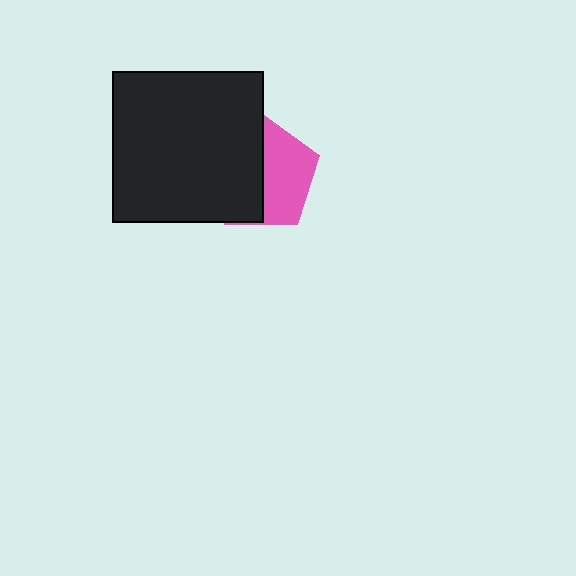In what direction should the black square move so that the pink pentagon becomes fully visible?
The black square should move left. That is the shortest direction to clear the overlap and leave the pink pentagon fully visible.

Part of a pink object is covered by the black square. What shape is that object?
It is a pentagon.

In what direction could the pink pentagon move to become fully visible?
The pink pentagon could move right. That would shift it out from behind the black square entirely.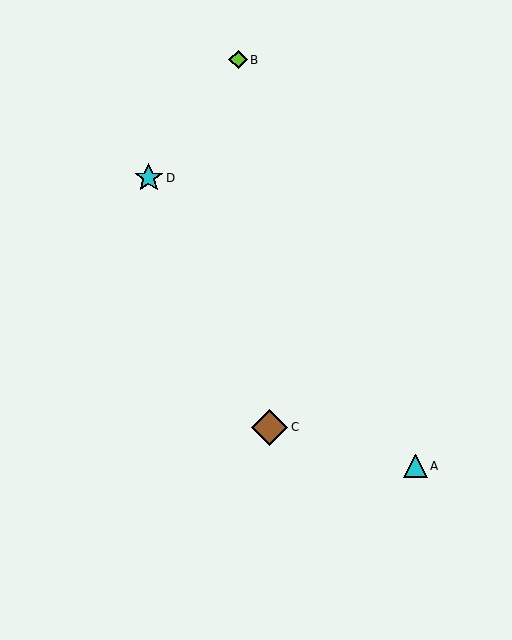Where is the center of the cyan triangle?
The center of the cyan triangle is at (416, 466).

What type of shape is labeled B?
Shape B is a lime diamond.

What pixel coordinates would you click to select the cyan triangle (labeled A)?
Click at (416, 466) to select the cyan triangle A.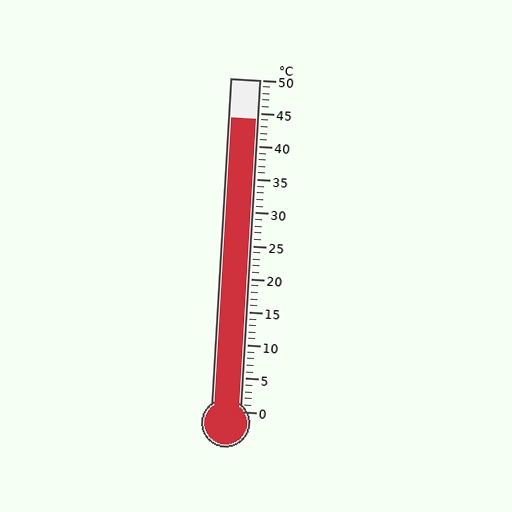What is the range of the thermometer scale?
The thermometer scale ranges from 0°C to 50°C.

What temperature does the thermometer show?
The thermometer shows approximately 44°C.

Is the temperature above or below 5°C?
The temperature is above 5°C.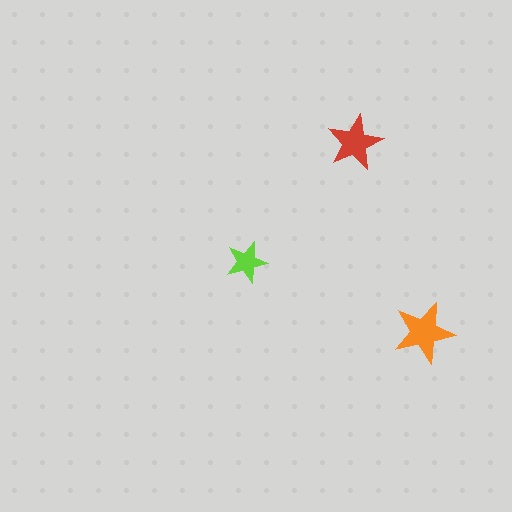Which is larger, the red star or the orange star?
The orange one.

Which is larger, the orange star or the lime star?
The orange one.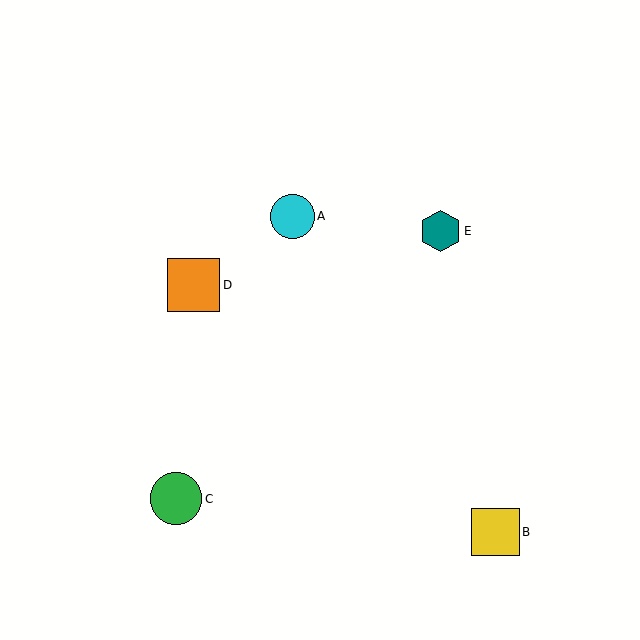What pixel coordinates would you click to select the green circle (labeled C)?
Click at (176, 499) to select the green circle C.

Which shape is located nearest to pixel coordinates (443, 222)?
The teal hexagon (labeled E) at (440, 231) is nearest to that location.